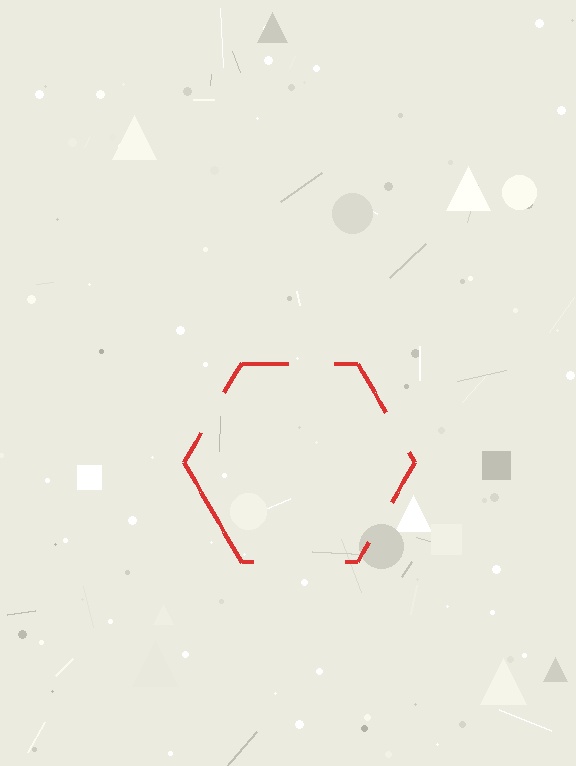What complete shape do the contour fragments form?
The contour fragments form a hexagon.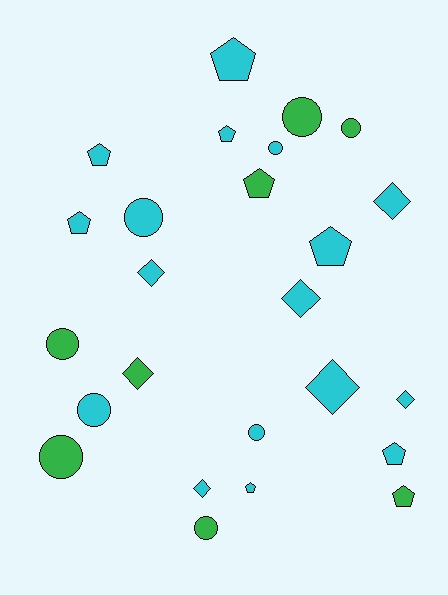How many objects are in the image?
There are 25 objects.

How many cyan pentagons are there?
There are 7 cyan pentagons.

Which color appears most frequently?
Cyan, with 17 objects.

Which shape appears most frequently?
Circle, with 9 objects.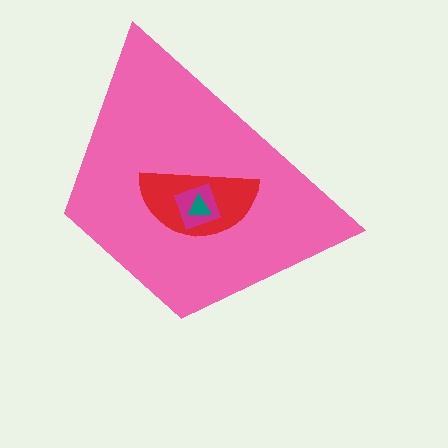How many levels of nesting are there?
4.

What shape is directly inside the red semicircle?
The magenta diamond.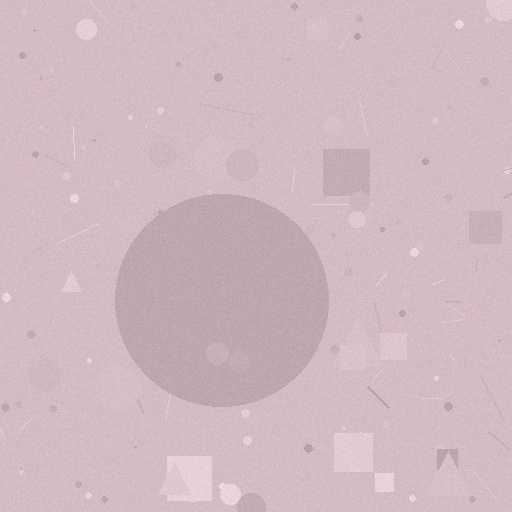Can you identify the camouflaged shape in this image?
The camouflaged shape is a circle.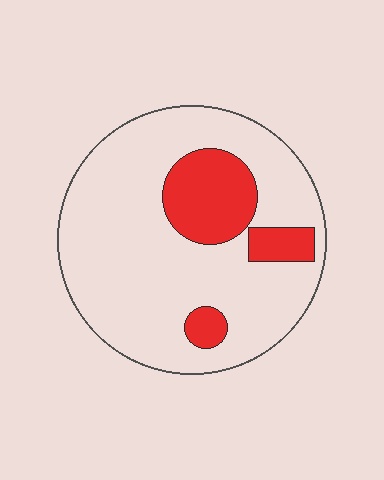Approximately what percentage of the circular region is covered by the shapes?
Approximately 20%.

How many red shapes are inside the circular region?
3.